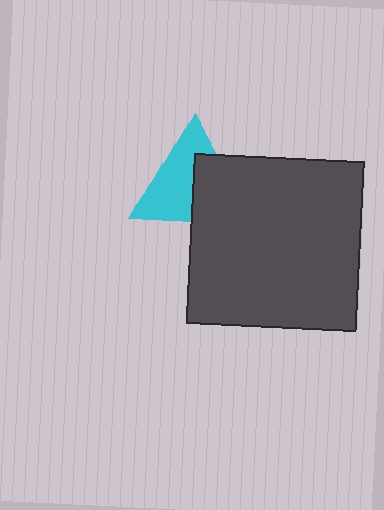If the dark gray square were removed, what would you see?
You would see the complete cyan triangle.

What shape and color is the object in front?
The object in front is a dark gray square.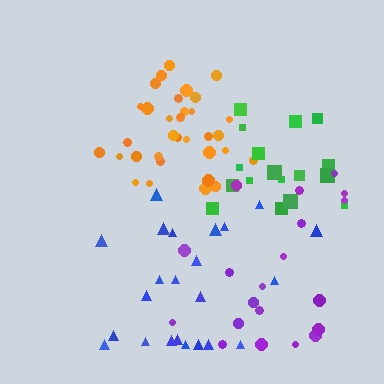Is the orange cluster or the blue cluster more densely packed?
Orange.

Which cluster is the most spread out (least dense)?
Purple.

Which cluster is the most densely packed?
Orange.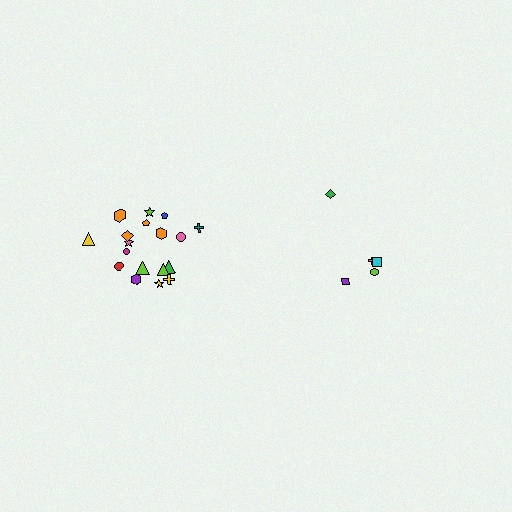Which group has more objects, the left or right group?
The left group.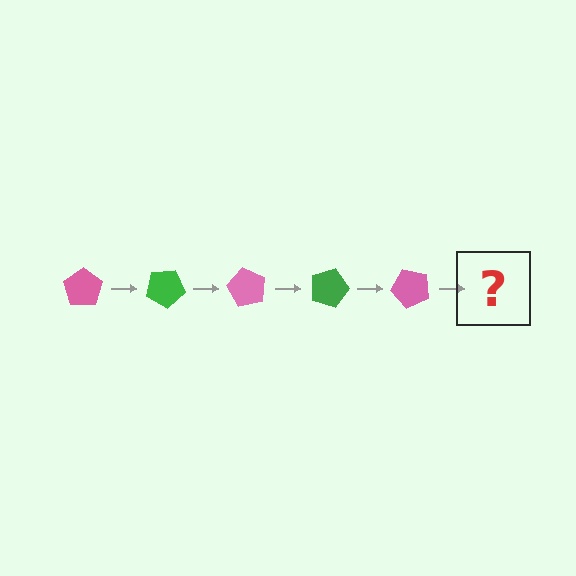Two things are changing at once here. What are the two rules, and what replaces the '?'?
The two rules are that it rotates 30 degrees each step and the color cycles through pink and green. The '?' should be a green pentagon, rotated 150 degrees from the start.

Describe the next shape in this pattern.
It should be a green pentagon, rotated 150 degrees from the start.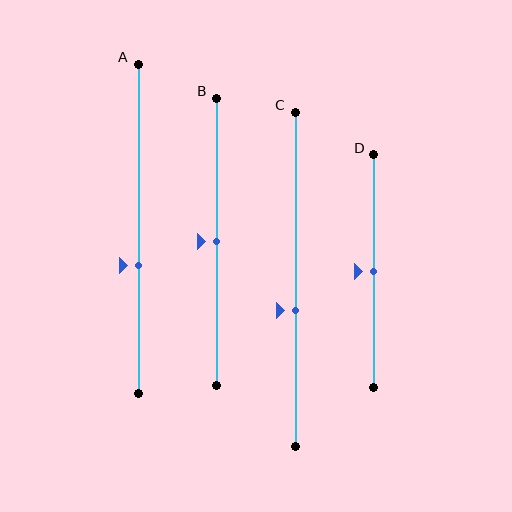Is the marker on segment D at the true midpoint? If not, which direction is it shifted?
Yes, the marker on segment D is at the true midpoint.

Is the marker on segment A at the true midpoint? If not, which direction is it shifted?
No, the marker on segment A is shifted downward by about 11% of the segment length.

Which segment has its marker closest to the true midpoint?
Segment B has its marker closest to the true midpoint.